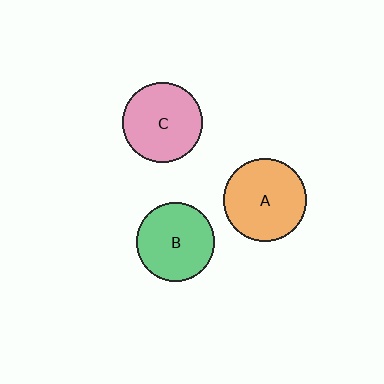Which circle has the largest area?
Circle A (orange).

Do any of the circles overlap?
No, none of the circles overlap.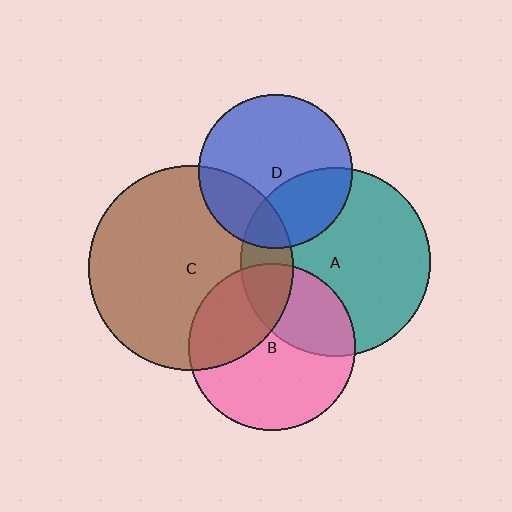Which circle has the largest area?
Circle C (brown).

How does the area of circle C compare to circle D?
Approximately 1.8 times.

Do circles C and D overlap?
Yes.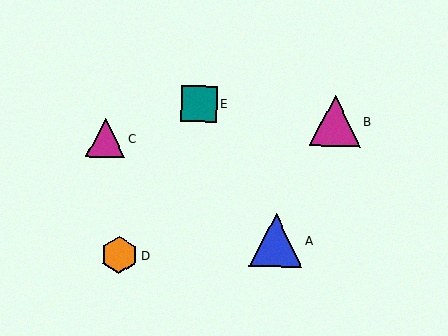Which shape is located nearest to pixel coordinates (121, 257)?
The orange hexagon (labeled D) at (119, 255) is nearest to that location.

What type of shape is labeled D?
Shape D is an orange hexagon.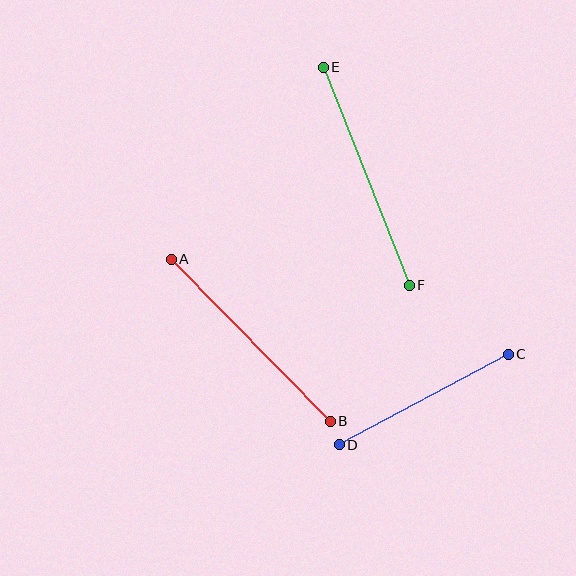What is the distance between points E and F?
The distance is approximately 234 pixels.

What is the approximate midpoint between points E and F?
The midpoint is at approximately (366, 176) pixels.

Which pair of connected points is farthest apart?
Points E and F are farthest apart.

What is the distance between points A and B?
The distance is approximately 227 pixels.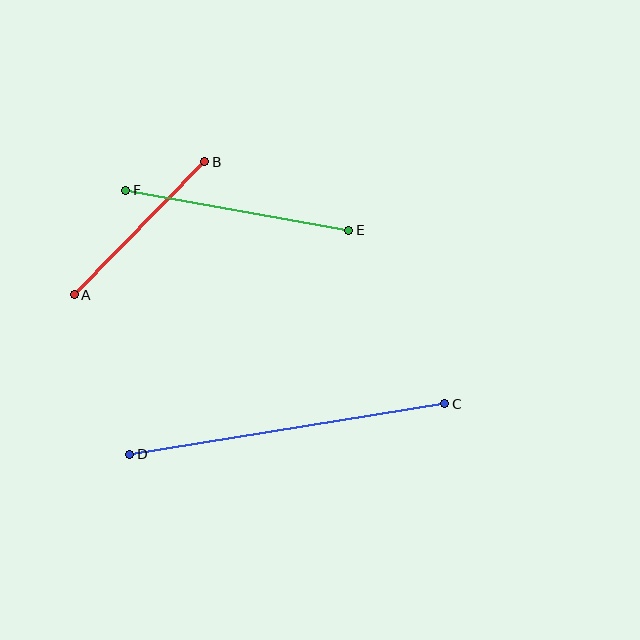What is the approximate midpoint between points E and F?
The midpoint is at approximately (237, 210) pixels.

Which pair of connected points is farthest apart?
Points C and D are farthest apart.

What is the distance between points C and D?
The distance is approximately 319 pixels.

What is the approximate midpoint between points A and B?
The midpoint is at approximately (140, 228) pixels.